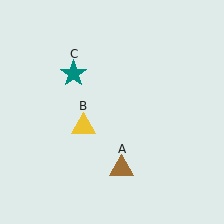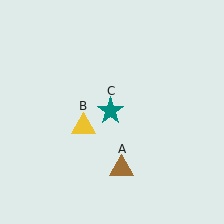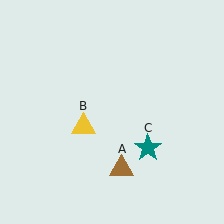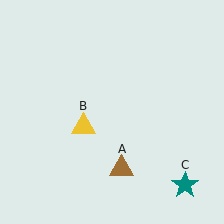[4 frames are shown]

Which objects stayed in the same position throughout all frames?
Brown triangle (object A) and yellow triangle (object B) remained stationary.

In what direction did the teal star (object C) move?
The teal star (object C) moved down and to the right.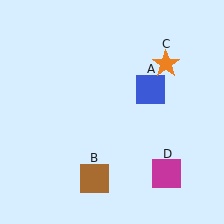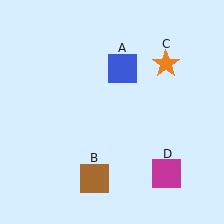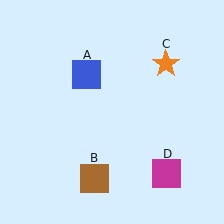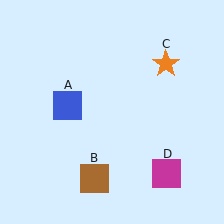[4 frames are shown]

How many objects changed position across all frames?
1 object changed position: blue square (object A).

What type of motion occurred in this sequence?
The blue square (object A) rotated counterclockwise around the center of the scene.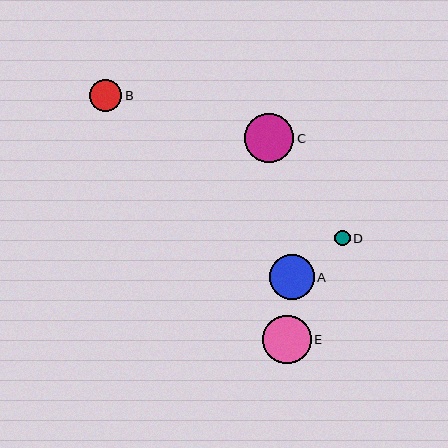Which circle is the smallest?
Circle D is the smallest with a size of approximately 16 pixels.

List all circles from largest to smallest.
From largest to smallest: C, E, A, B, D.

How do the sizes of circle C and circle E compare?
Circle C and circle E are approximately the same size.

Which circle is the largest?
Circle C is the largest with a size of approximately 49 pixels.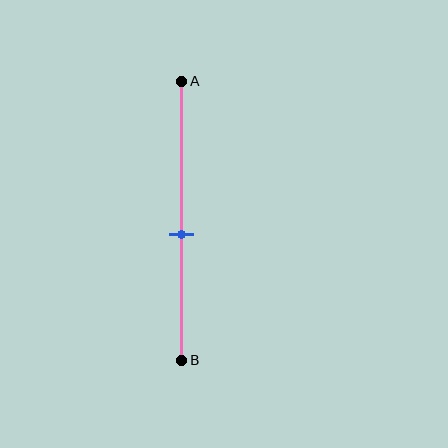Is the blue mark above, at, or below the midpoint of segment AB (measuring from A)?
The blue mark is below the midpoint of segment AB.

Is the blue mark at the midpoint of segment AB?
No, the mark is at about 55% from A, not at the 50% midpoint.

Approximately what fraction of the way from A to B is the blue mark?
The blue mark is approximately 55% of the way from A to B.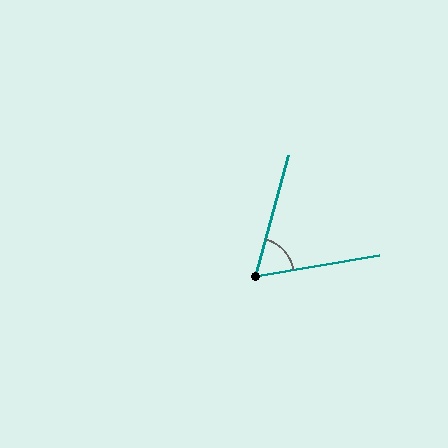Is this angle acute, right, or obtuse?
It is acute.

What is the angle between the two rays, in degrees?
Approximately 65 degrees.